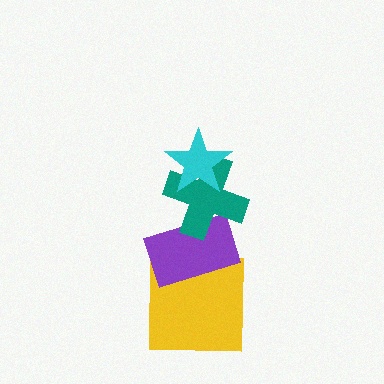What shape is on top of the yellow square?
The purple rectangle is on top of the yellow square.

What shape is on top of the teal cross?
The cyan star is on top of the teal cross.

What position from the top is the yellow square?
The yellow square is 4th from the top.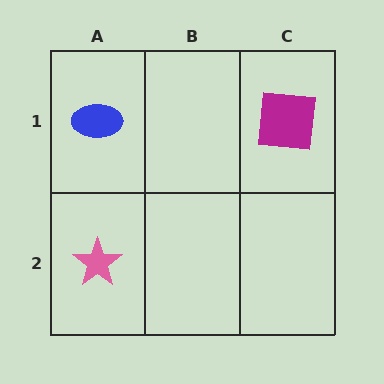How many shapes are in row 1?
2 shapes.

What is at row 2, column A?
A pink star.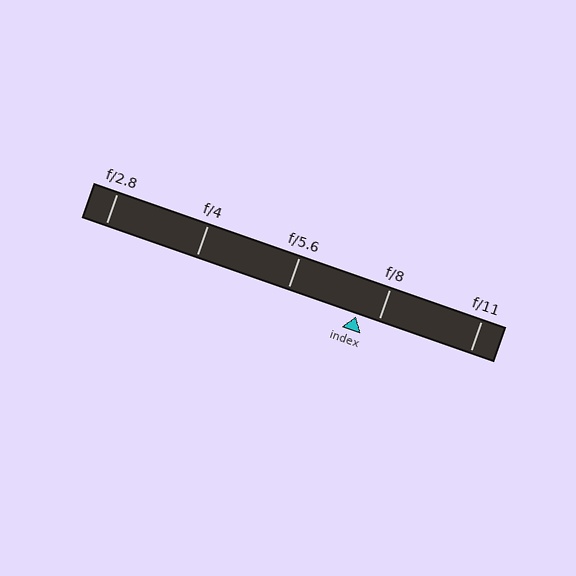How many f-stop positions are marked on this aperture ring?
There are 5 f-stop positions marked.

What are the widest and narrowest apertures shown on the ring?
The widest aperture shown is f/2.8 and the narrowest is f/11.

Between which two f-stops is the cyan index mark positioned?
The index mark is between f/5.6 and f/8.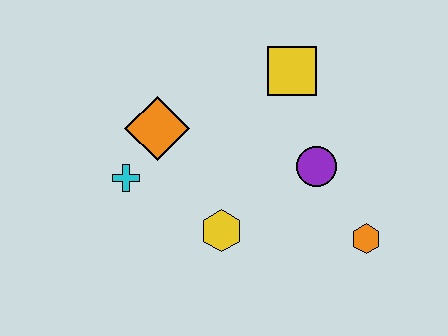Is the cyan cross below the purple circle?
Yes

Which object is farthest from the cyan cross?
The orange hexagon is farthest from the cyan cross.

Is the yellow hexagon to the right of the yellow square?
No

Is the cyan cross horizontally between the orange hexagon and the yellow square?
No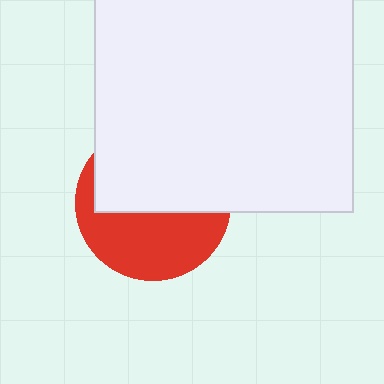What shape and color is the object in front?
The object in front is a white rectangle.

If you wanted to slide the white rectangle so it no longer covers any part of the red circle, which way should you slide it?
Slide it up — that is the most direct way to separate the two shapes.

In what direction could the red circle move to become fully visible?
The red circle could move down. That would shift it out from behind the white rectangle entirely.